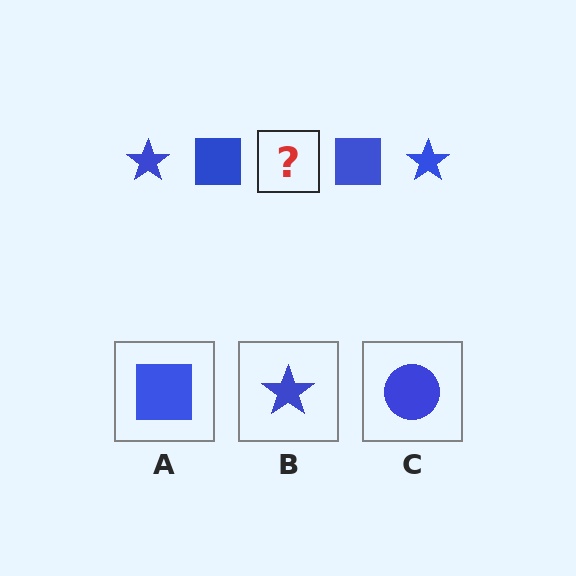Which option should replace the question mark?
Option B.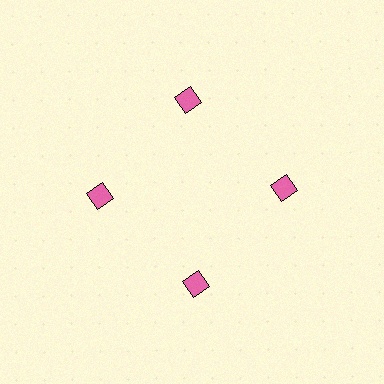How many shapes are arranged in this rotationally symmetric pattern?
There are 4 shapes, arranged in 4 groups of 1.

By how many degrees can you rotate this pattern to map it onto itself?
The pattern maps onto itself every 90 degrees of rotation.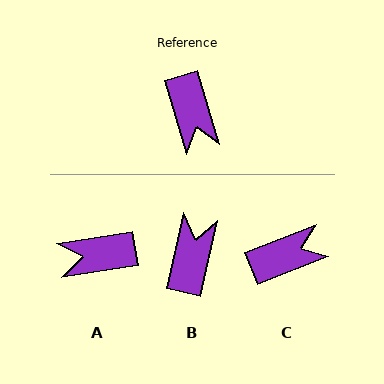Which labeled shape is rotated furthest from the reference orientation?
B, about 150 degrees away.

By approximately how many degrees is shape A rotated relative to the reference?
Approximately 98 degrees clockwise.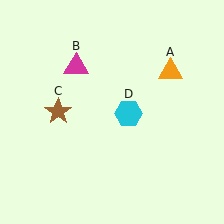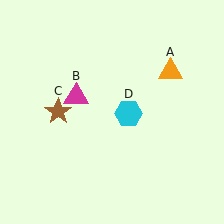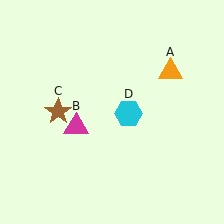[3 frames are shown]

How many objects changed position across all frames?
1 object changed position: magenta triangle (object B).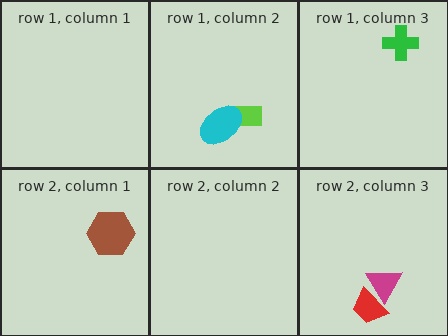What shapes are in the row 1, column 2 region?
The lime rectangle, the cyan ellipse.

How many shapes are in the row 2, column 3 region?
2.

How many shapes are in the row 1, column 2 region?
2.